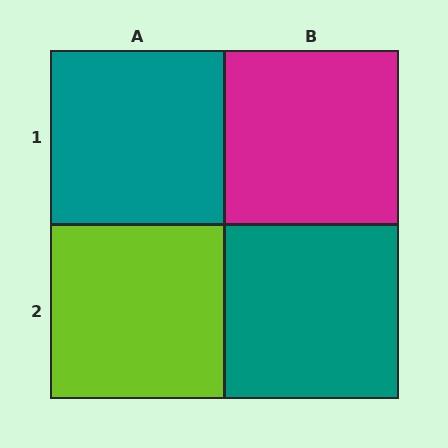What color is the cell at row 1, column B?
Magenta.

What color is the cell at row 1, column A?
Teal.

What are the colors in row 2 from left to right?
Lime, teal.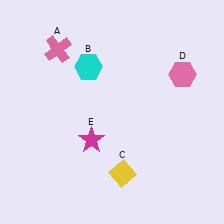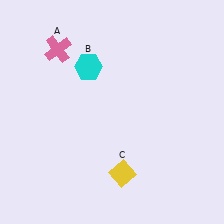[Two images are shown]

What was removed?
The pink hexagon (D), the magenta star (E) were removed in Image 2.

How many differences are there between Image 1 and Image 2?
There are 2 differences between the two images.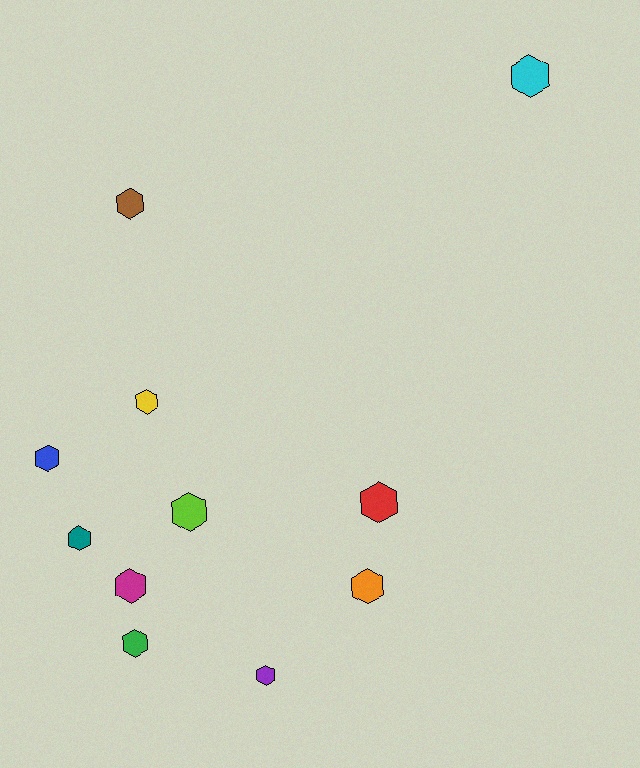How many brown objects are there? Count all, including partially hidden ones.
There is 1 brown object.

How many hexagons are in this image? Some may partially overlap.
There are 11 hexagons.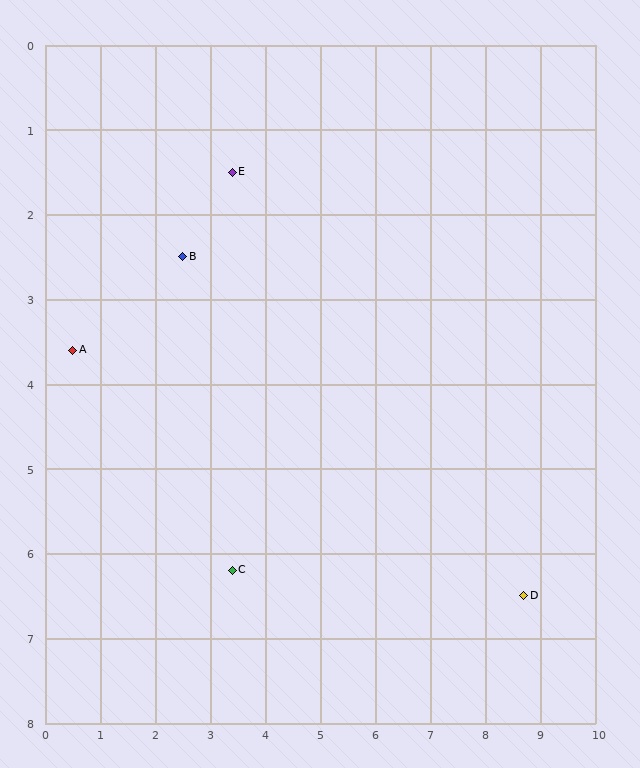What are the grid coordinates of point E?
Point E is at approximately (3.4, 1.5).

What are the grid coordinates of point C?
Point C is at approximately (3.4, 6.2).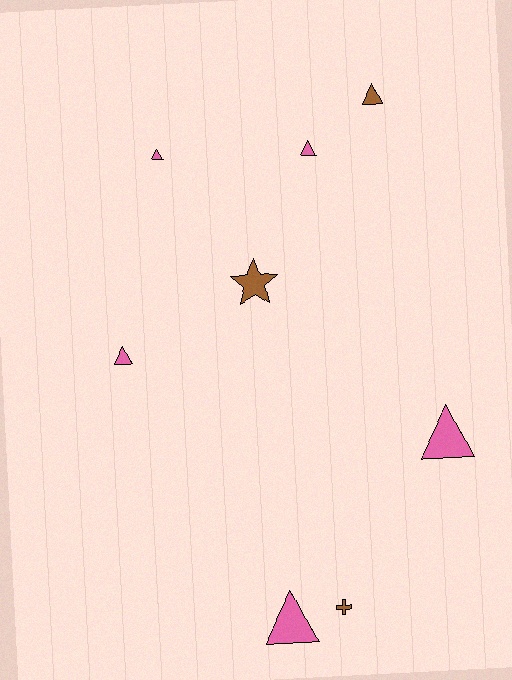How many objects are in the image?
There are 8 objects.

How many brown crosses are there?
There is 1 brown cross.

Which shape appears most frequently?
Triangle, with 6 objects.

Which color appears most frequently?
Pink, with 5 objects.